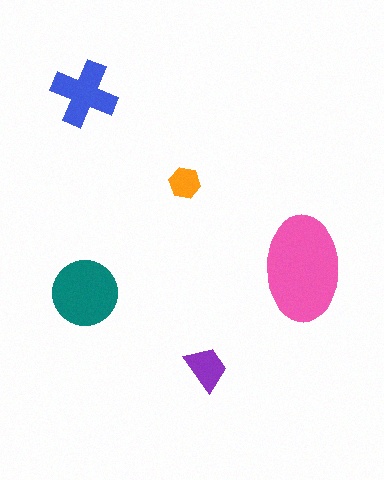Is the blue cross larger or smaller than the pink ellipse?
Smaller.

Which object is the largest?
The pink ellipse.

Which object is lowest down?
The purple trapezoid is bottommost.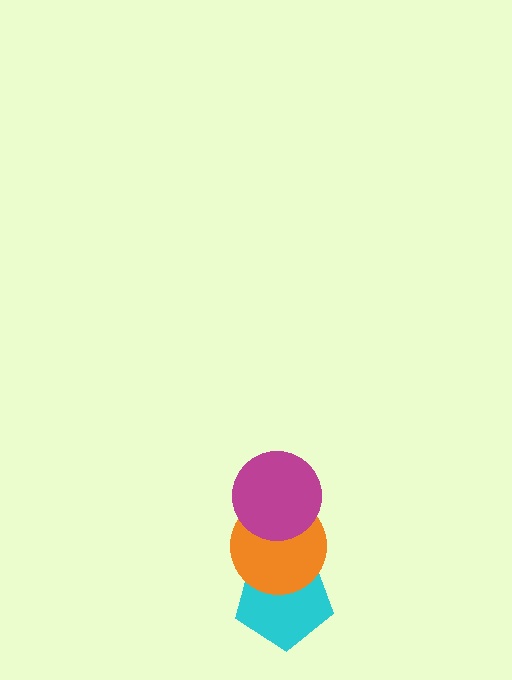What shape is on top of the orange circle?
The magenta circle is on top of the orange circle.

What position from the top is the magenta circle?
The magenta circle is 1st from the top.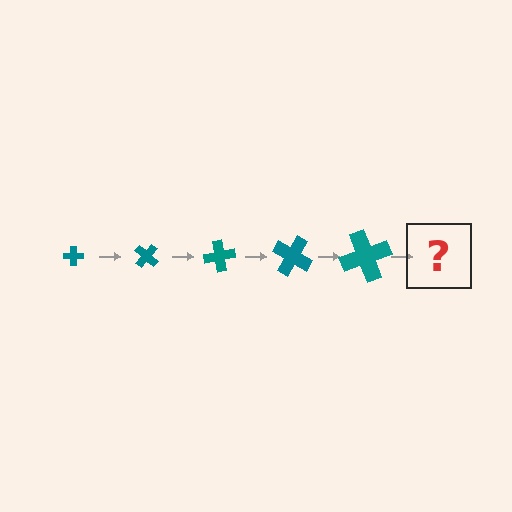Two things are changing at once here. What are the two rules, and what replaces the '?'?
The two rules are that the cross grows larger each step and it rotates 40 degrees each step. The '?' should be a cross, larger than the previous one and rotated 200 degrees from the start.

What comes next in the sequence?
The next element should be a cross, larger than the previous one and rotated 200 degrees from the start.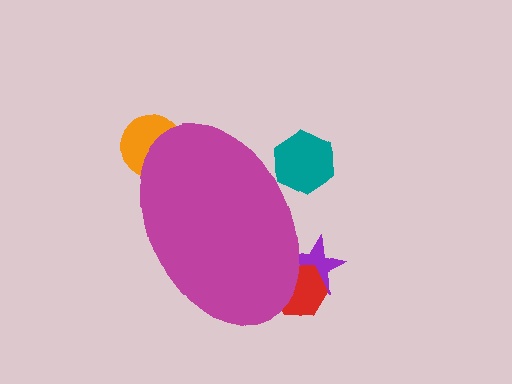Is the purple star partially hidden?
Yes, the purple star is partially hidden behind the magenta ellipse.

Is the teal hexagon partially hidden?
Yes, the teal hexagon is partially hidden behind the magenta ellipse.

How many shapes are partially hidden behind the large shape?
4 shapes are partially hidden.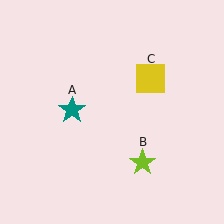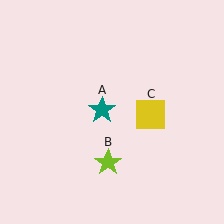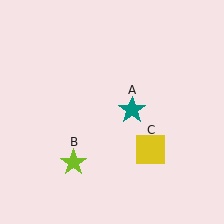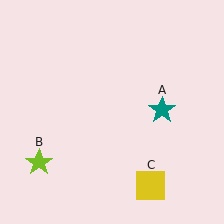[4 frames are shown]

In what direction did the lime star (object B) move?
The lime star (object B) moved left.